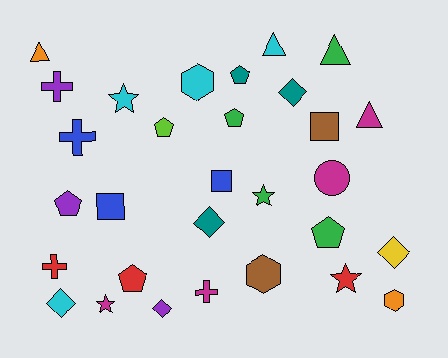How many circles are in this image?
There is 1 circle.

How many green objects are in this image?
There are 4 green objects.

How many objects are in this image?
There are 30 objects.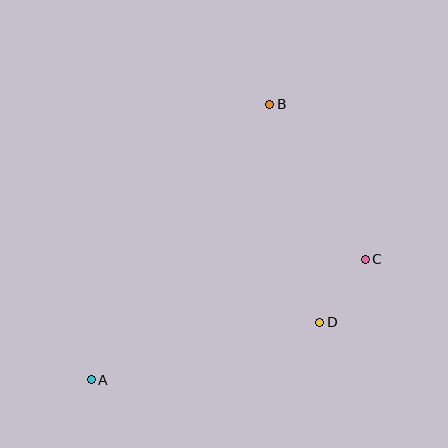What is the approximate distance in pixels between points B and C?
The distance between B and C is approximately 182 pixels.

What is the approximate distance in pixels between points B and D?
The distance between B and D is approximately 224 pixels.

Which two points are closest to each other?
Points C and D are closest to each other.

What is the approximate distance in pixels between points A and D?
The distance between A and D is approximately 236 pixels.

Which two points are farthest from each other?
Points A and B are farthest from each other.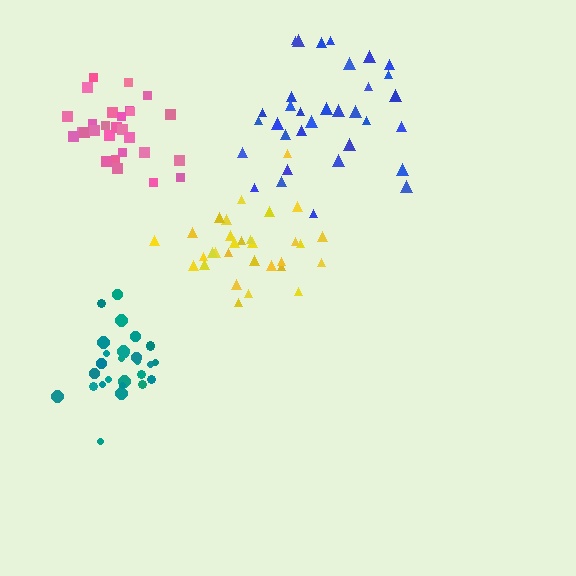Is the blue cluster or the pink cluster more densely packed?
Pink.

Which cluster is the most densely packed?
Teal.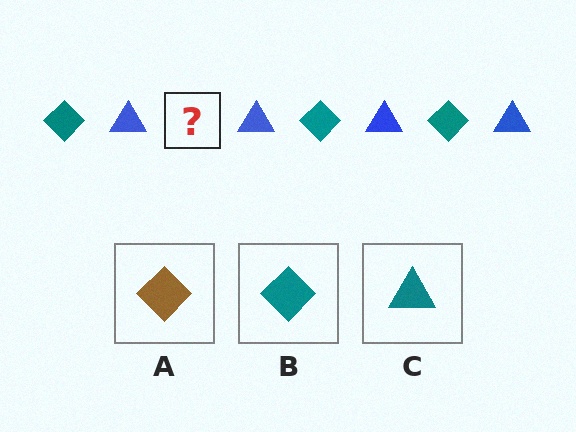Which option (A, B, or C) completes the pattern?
B.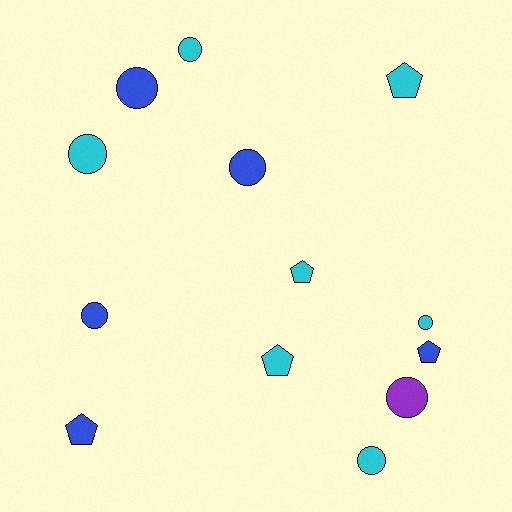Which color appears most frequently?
Cyan, with 7 objects.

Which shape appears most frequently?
Circle, with 8 objects.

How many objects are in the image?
There are 13 objects.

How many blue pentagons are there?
There are 2 blue pentagons.